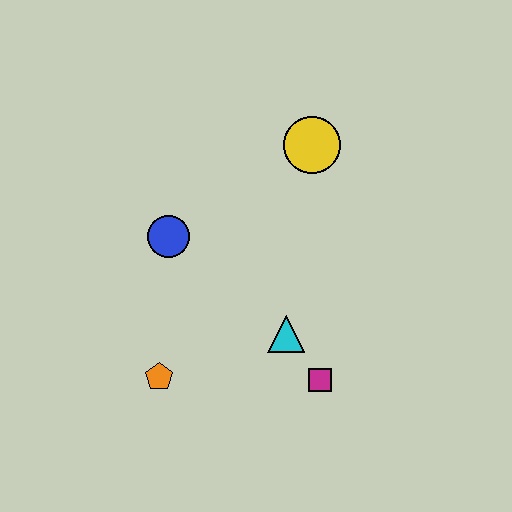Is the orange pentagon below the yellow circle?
Yes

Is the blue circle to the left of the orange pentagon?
No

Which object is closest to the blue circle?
The orange pentagon is closest to the blue circle.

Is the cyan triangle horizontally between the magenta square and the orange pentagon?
Yes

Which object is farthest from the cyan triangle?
The yellow circle is farthest from the cyan triangle.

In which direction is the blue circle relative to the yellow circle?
The blue circle is to the left of the yellow circle.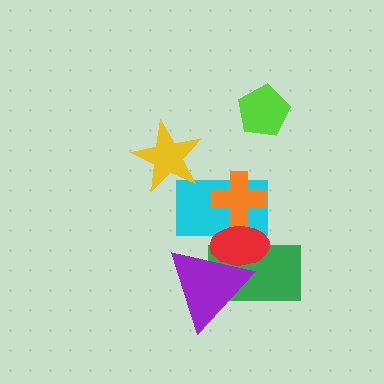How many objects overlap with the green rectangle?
3 objects overlap with the green rectangle.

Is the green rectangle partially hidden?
Yes, it is partially covered by another shape.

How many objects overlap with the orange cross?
2 objects overlap with the orange cross.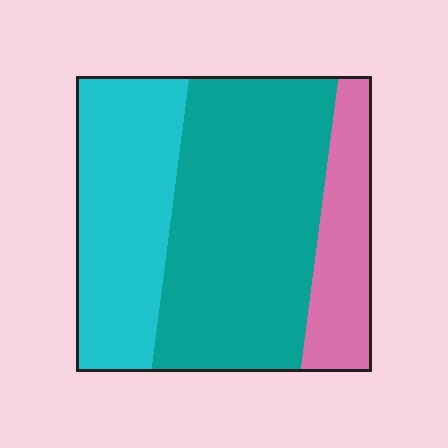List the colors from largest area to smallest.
From largest to smallest: teal, cyan, pink.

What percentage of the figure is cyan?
Cyan covers about 30% of the figure.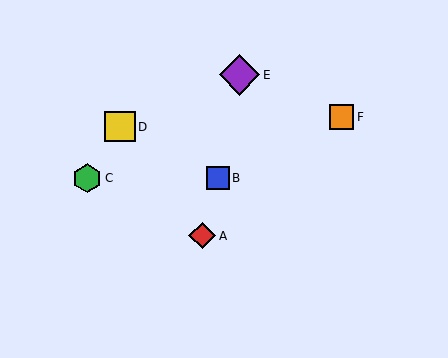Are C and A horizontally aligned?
No, C is at y≈178 and A is at y≈236.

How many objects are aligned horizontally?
2 objects (B, C) are aligned horizontally.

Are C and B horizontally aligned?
Yes, both are at y≈178.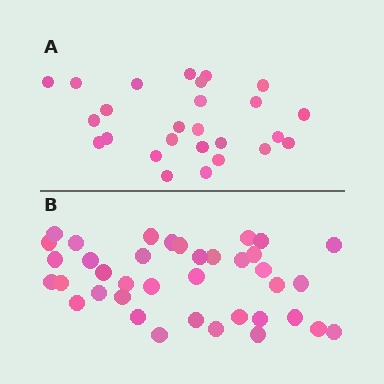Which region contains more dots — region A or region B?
Region B (the bottom region) has more dots.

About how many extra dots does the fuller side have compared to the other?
Region B has roughly 12 or so more dots than region A.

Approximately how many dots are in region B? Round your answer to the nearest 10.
About 40 dots. (The exact count is 38, which rounds to 40.)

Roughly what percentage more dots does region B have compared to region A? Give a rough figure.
About 45% more.